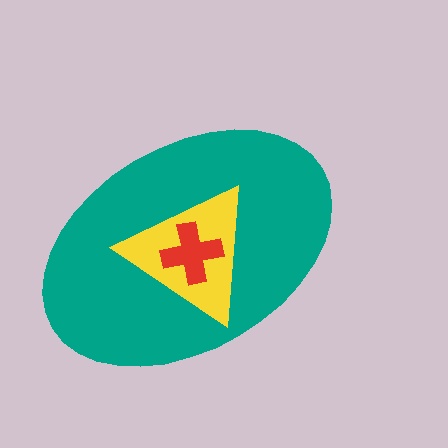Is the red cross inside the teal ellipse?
Yes.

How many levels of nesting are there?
3.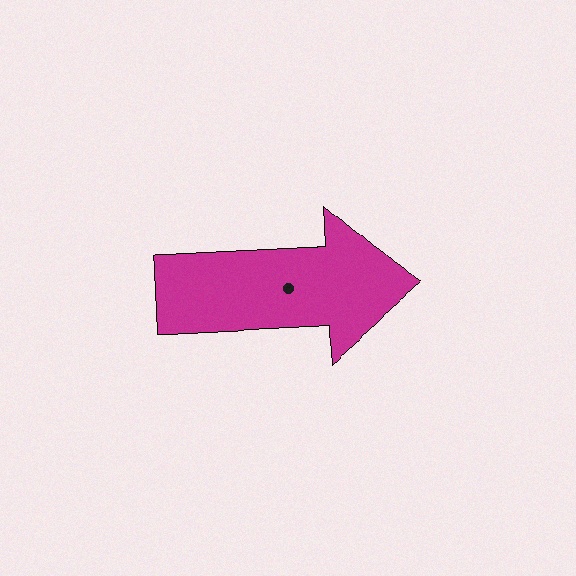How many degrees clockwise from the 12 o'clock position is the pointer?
Approximately 90 degrees.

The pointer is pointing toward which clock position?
Roughly 3 o'clock.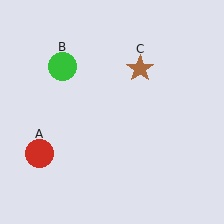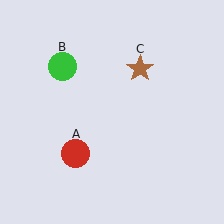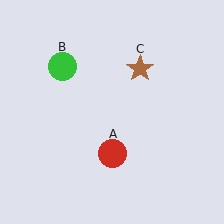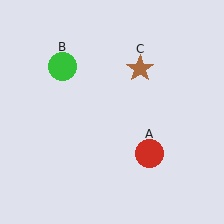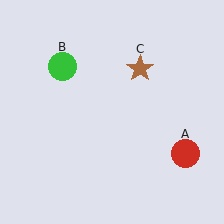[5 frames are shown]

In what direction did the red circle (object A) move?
The red circle (object A) moved right.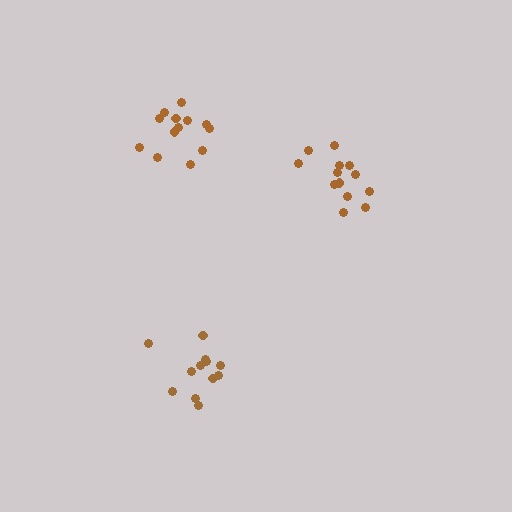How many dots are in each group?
Group 1: 13 dots, Group 2: 12 dots, Group 3: 13 dots (38 total).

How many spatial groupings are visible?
There are 3 spatial groupings.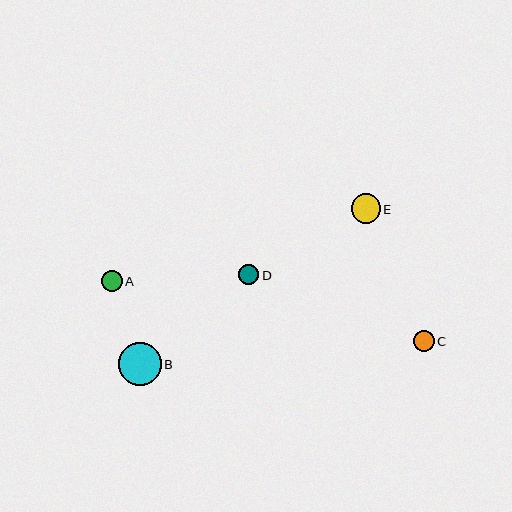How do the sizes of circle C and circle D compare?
Circle C and circle D are approximately the same size.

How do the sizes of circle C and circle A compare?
Circle C and circle A are approximately the same size.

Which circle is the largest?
Circle B is the largest with a size of approximately 43 pixels.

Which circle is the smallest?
Circle A is the smallest with a size of approximately 20 pixels.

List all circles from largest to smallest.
From largest to smallest: B, E, C, D, A.